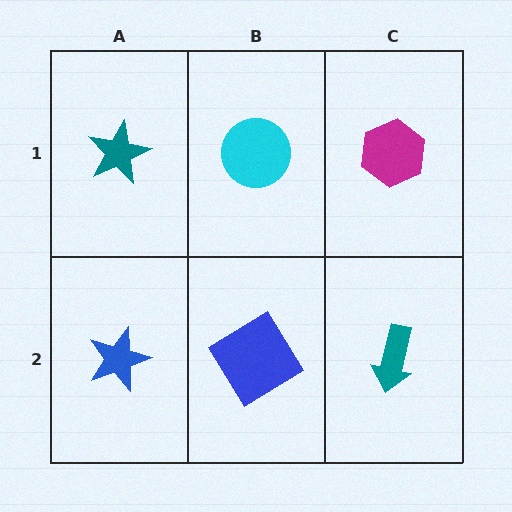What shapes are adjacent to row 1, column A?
A blue star (row 2, column A), a cyan circle (row 1, column B).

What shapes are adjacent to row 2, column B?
A cyan circle (row 1, column B), a blue star (row 2, column A), a teal arrow (row 2, column C).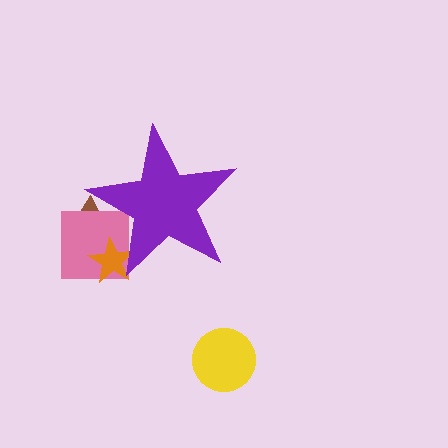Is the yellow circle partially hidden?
No, the yellow circle is fully visible.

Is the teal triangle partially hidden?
Yes, the teal triangle is partially hidden behind the purple star.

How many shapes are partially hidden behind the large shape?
4 shapes are partially hidden.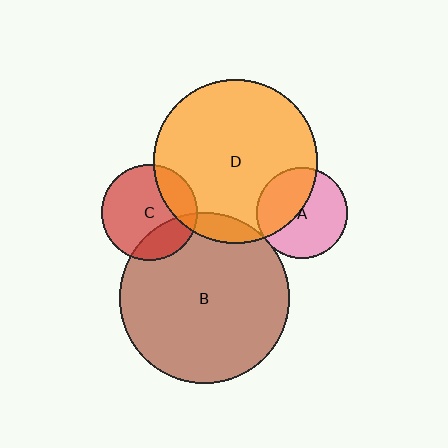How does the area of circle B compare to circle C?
Approximately 3.2 times.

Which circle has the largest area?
Circle B (brown).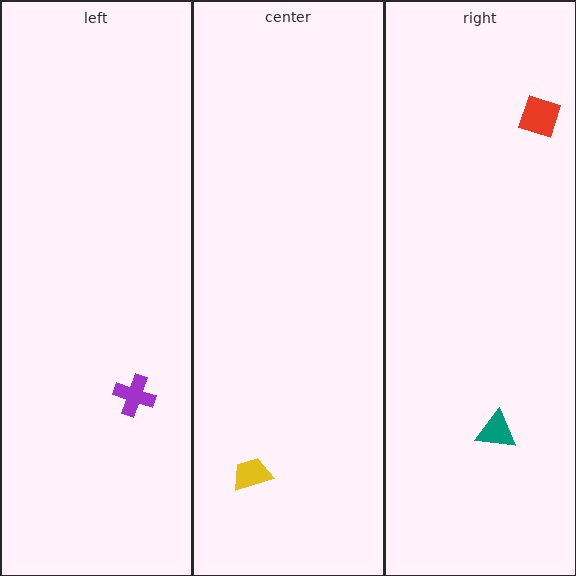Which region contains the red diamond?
The right region.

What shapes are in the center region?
The yellow trapezoid.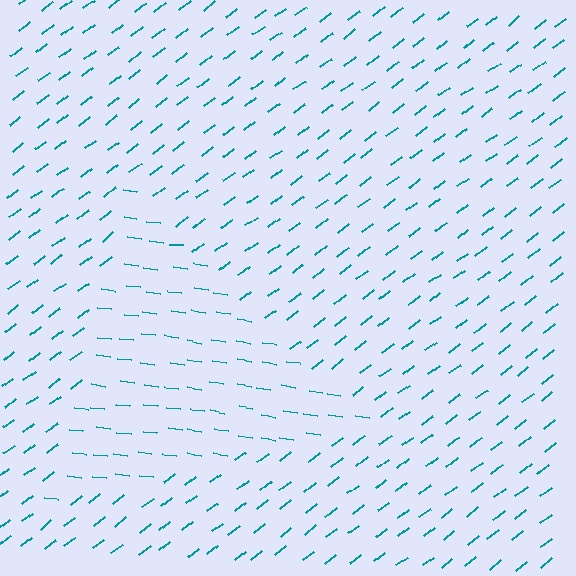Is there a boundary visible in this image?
Yes, there is a texture boundary formed by a change in line orientation.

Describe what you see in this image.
The image is filled with small teal line segments. A triangle region in the image has lines oriented differently from the surrounding lines, creating a visible texture boundary.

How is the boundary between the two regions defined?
The boundary is defined purely by a change in line orientation (approximately 45 degrees difference). All lines are the same color and thickness.